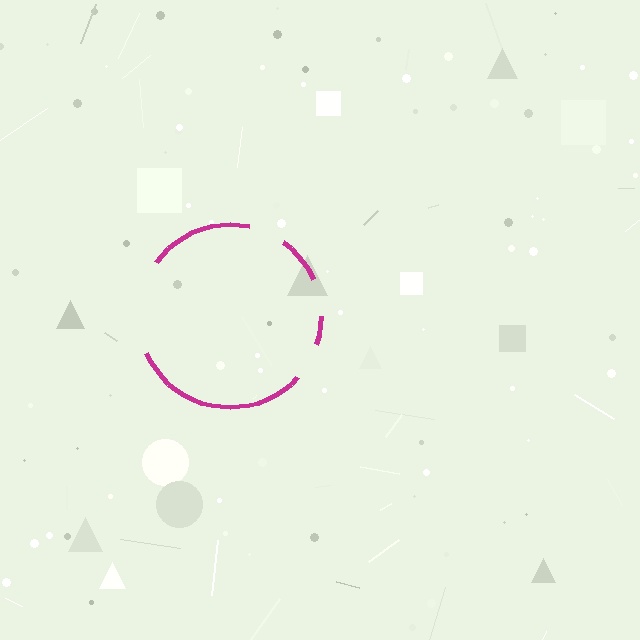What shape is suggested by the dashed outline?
The dashed outline suggests a circle.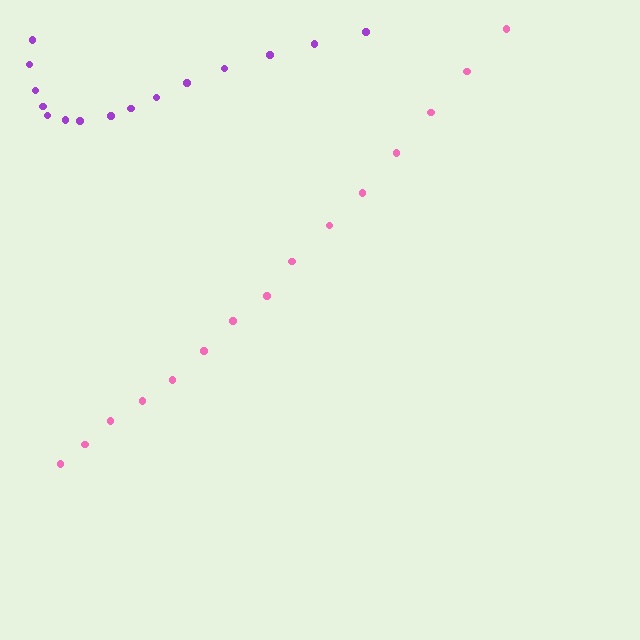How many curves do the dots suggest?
There are 2 distinct paths.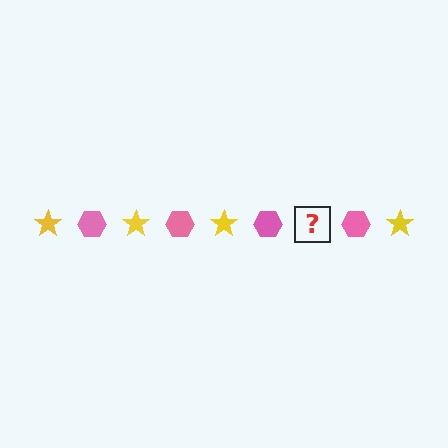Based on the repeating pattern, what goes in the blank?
The blank should be a yellow star.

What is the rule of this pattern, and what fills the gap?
The rule is that the pattern alternates between yellow star and pink hexagon. The gap should be filled with a yellow star.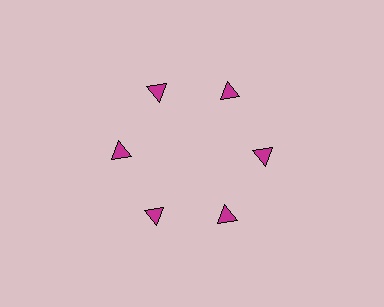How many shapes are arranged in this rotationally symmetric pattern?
There are 6 shapes, arranged in 6 groups of 1.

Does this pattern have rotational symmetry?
Yes, this pattern has 6-fold rotational symmetry. It looks the same after rotating 60 degrees around the center.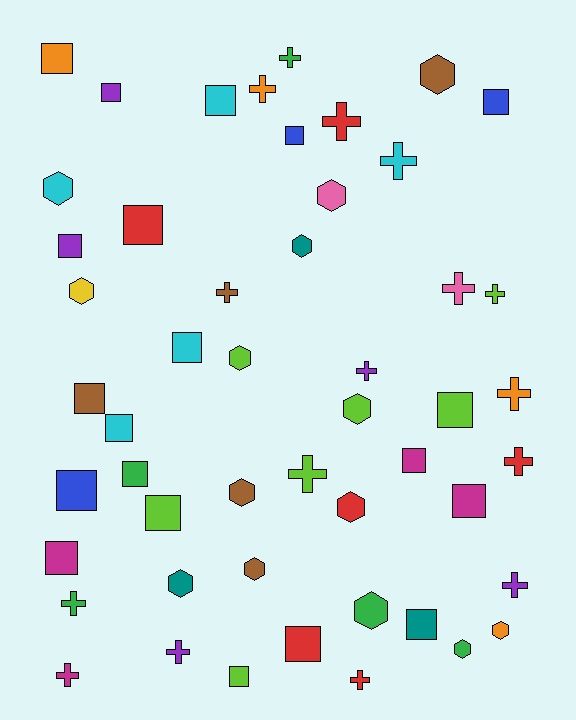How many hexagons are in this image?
There are 14 hexagons.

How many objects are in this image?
There are 50 objects.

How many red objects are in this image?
There are 6 red objects.